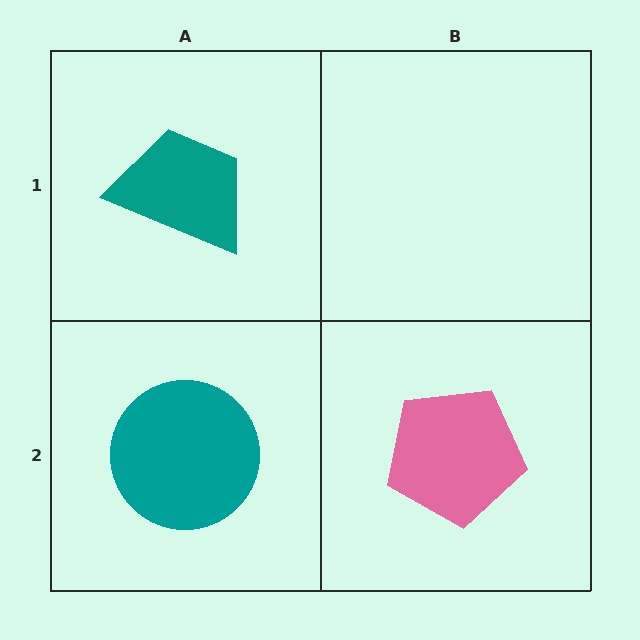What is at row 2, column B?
A pink pentagon.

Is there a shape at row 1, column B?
No, that cell is empty.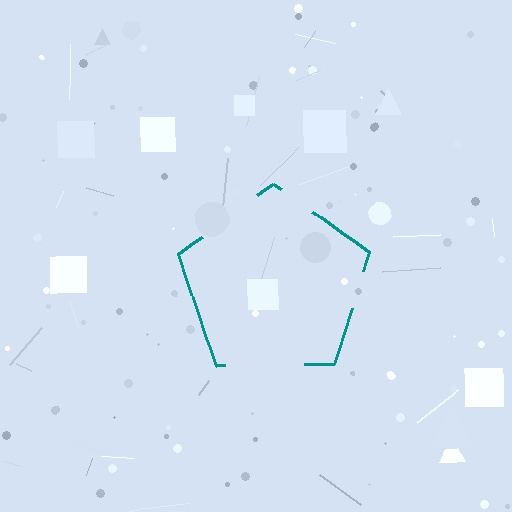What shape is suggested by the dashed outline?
The dashed outline suggests a pentagon.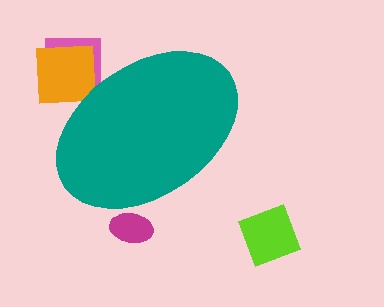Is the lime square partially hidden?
No, the lime square is fully visible.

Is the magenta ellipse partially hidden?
Yes, the magenta ellipse is partially hidden behind the teal ellipse.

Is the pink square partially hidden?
Yes, the pink square is partially hidden behind the teal ellipse.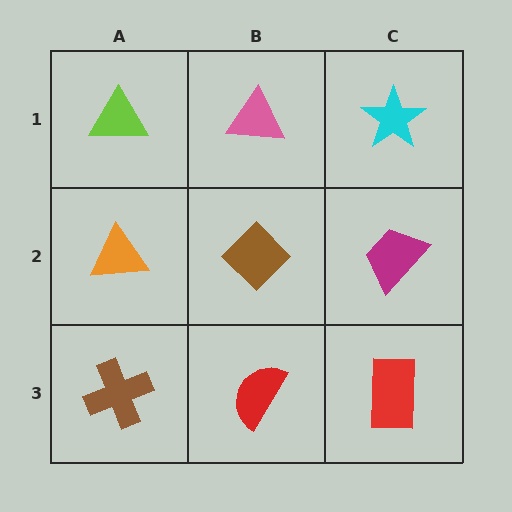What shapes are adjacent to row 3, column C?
A magenta trapezoid (row 2, column C), a red semicircle (row 3, column B).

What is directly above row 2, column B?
A pink triangle.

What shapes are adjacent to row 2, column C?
A cyan star (row 1, column C), a red rectangle (row 3, column C), a brown diamond (row 2, column B).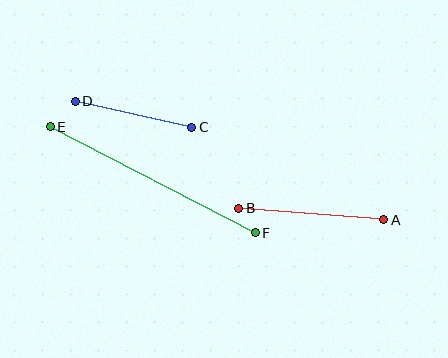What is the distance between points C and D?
The distance is approximately 119 pixels.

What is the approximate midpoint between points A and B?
The midpoint is at approximately (311, 214) pixels.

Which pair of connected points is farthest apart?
Points E and F are farthest apart.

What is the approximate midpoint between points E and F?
The midpoint is at approximately (153, 180) pixels.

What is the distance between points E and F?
The distance is approximately 231 pixels.